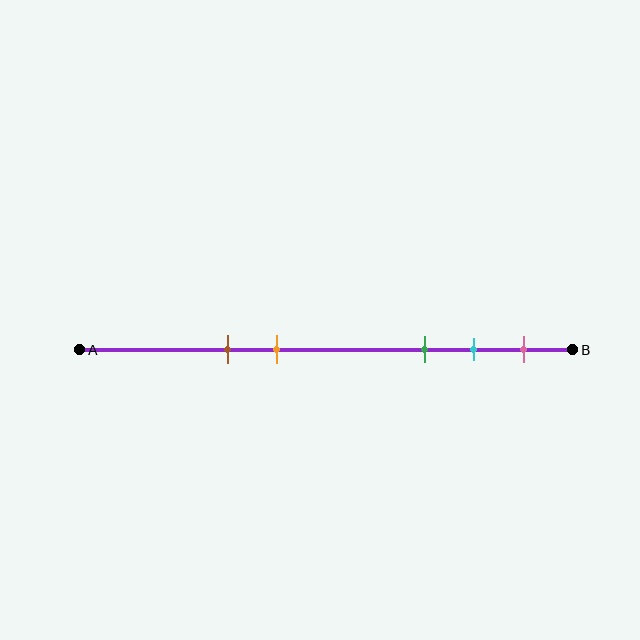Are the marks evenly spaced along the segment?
No, the marks are not evenly spaced.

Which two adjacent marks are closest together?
The cyan and pink marks are the closest adjacent pair.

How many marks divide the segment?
There are 5 marks dividing the segment.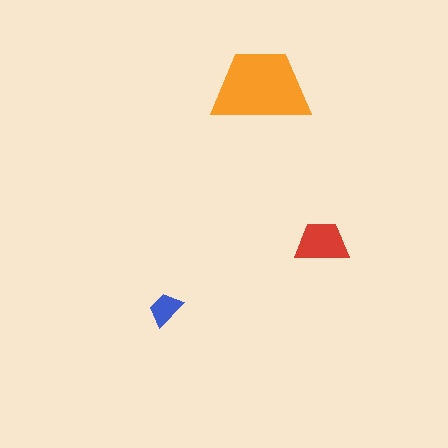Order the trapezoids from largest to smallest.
the orange one, the red one, the blue one.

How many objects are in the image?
There are 3 objects in the image.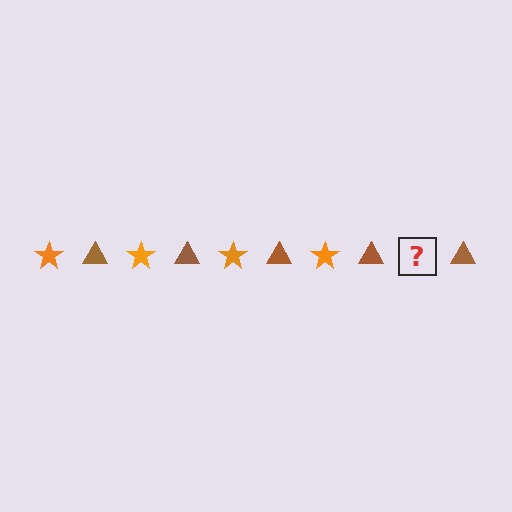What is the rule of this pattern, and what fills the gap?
The rule is that the pattern alternates between orange star and brown triangle. The gap should be filled with an orange star.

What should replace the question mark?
The question mark should be replaced with an orange star.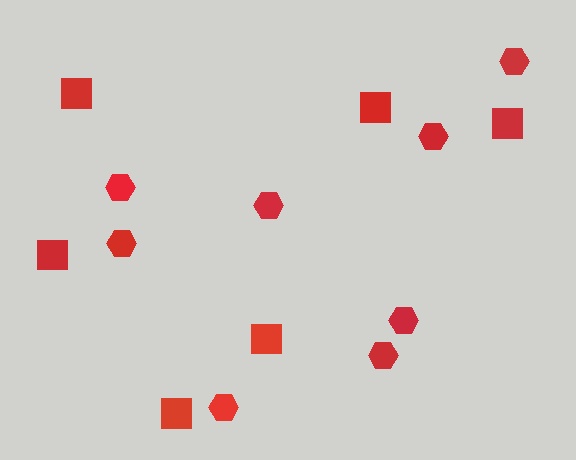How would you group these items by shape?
There are 2 groups: one group of squares (6) and one group of hexagons (8).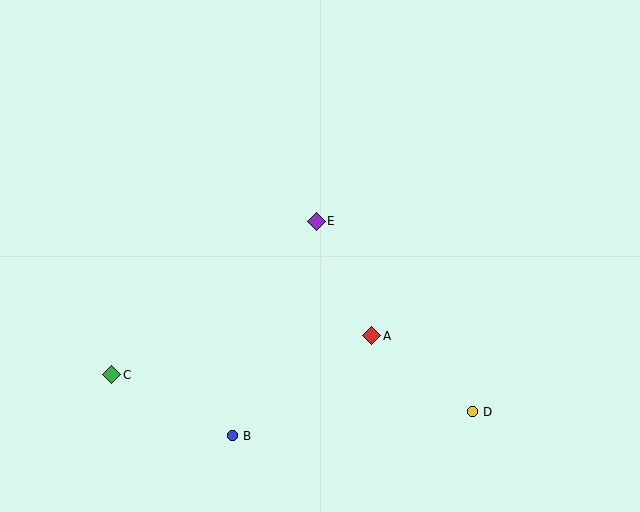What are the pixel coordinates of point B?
Point B is at (232, 436).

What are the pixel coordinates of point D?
Point D is at (472, 412).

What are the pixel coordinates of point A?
Point A is at (372, 336).